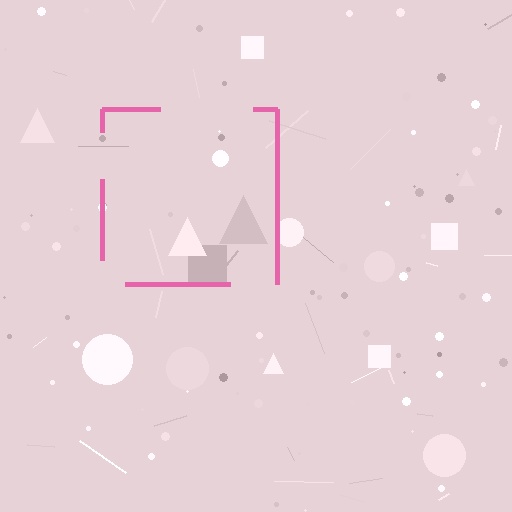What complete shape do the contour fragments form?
The contour fragments form a square.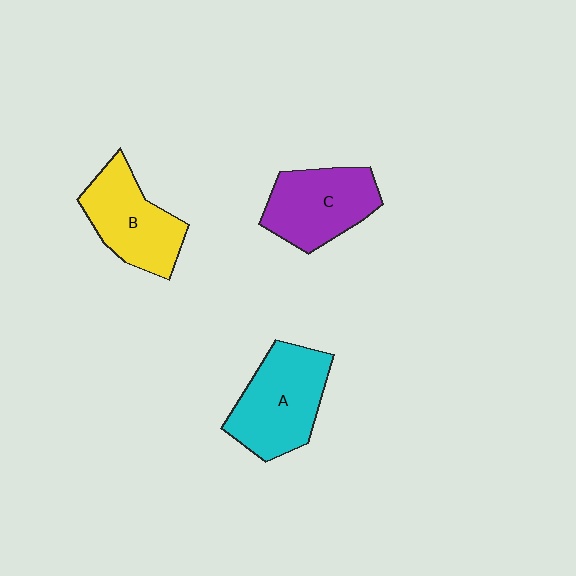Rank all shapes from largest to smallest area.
From largest to smallest: A (cyan), C (purple), B (yellow).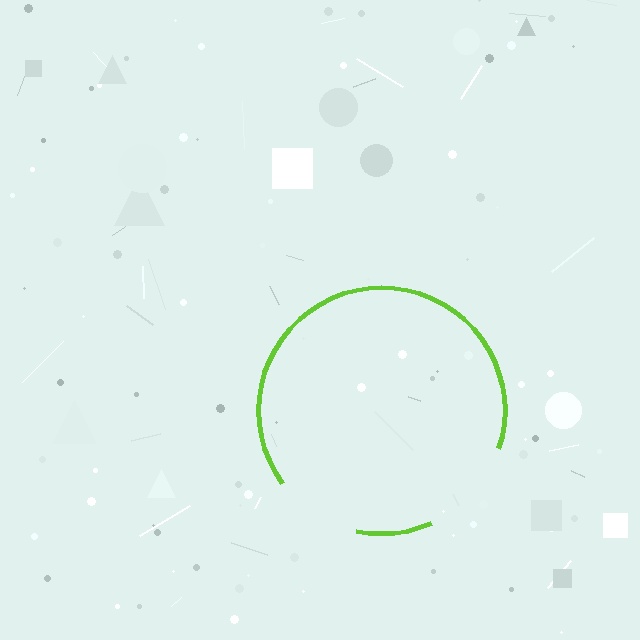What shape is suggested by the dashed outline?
The dashed outline suggests a circle.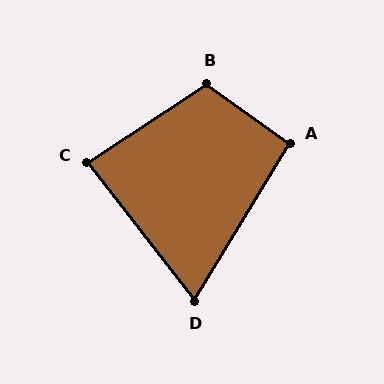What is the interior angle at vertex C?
Approximately 85 degrees (approximately right).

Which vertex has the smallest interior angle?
D, at approximately 69 degrees.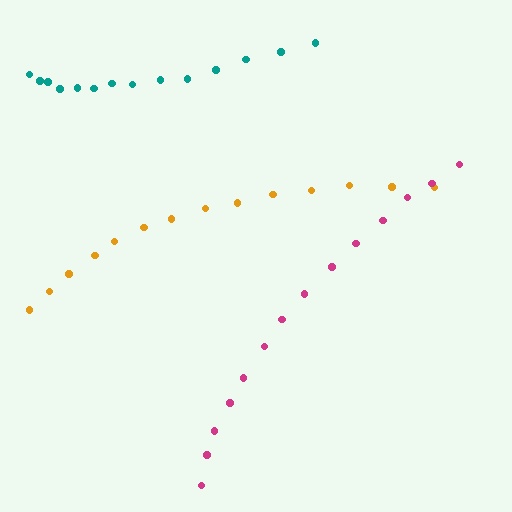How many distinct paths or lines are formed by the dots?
There are 3 distinct paths.